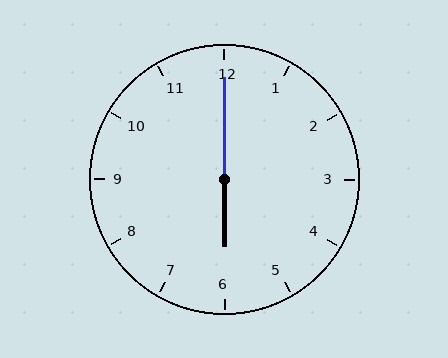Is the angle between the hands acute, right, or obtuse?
It is obtuse.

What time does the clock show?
6:00.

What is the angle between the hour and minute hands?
Approximately 180 degrees.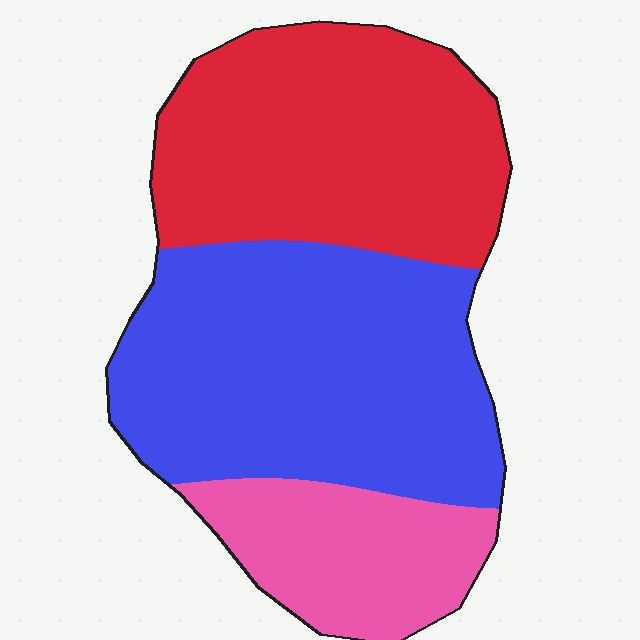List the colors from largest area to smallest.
From largest to smallest: blue, red, pink.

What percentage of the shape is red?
Red covers 37% of the shape.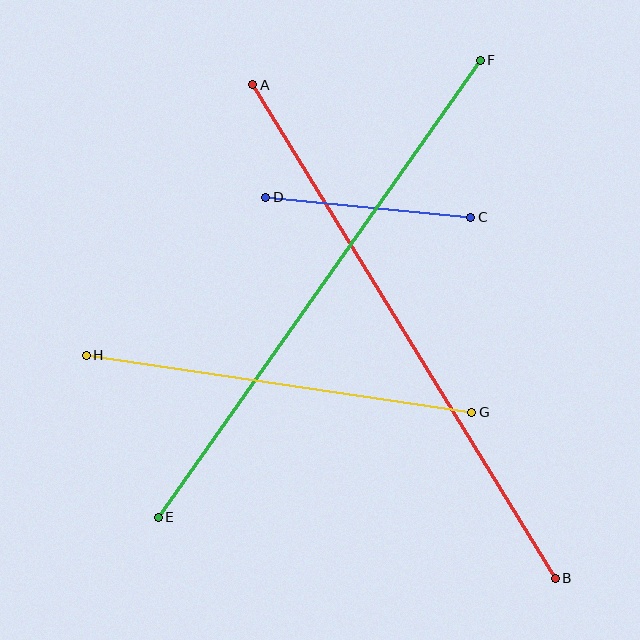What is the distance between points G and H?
The distance is approximately 390 pixels.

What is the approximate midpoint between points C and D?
The midpoint is at approximately (368, 207) pixels.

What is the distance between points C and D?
The distance is approximately 206 pixels.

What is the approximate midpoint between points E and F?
The midpoint is at approximately (319, 289) pixels.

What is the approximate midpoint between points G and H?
The midpoint is at approximately (279, 384) pixels.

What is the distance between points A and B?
The distance is approximately 579 pixels.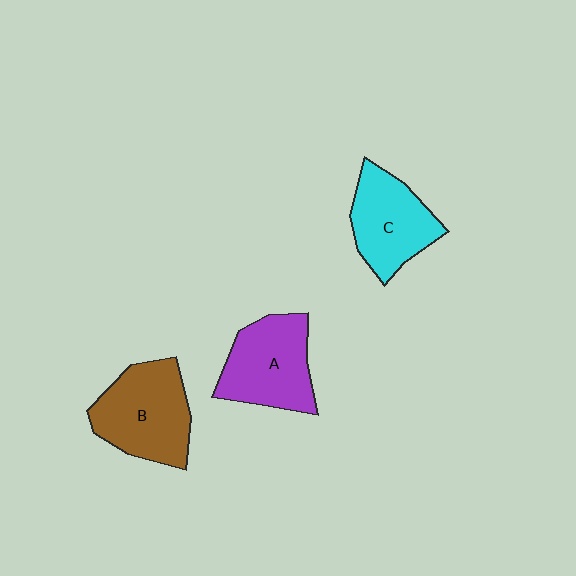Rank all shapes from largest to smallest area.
From largest to smallest: B (brown), A (purple), C (cyan).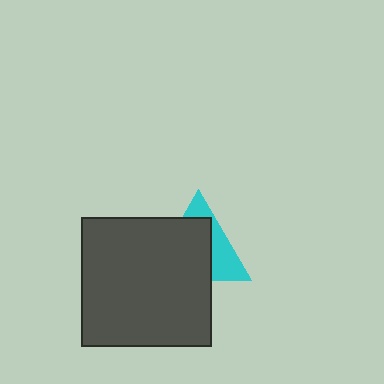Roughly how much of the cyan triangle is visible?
A small part of it is visible (roughly 39%).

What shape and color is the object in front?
The object in front is a dark gray rectangle.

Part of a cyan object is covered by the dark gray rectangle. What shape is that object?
It is a triangle.